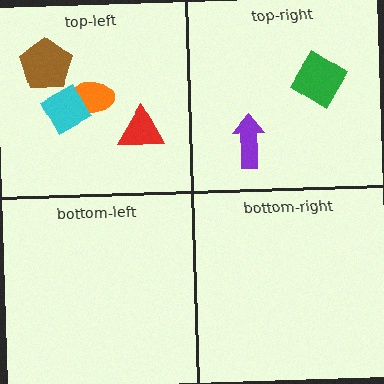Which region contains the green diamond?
The top-right region.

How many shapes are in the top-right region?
2.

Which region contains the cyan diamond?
The top-left region.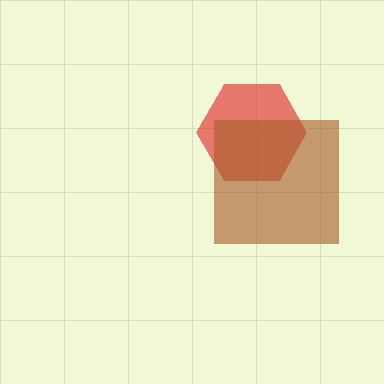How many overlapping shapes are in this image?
There are 2 overlapping shapes in the image.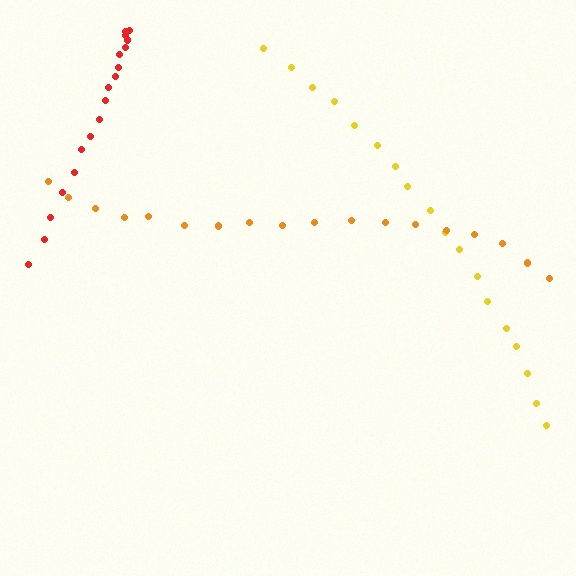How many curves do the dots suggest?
There are 3 distinct paths.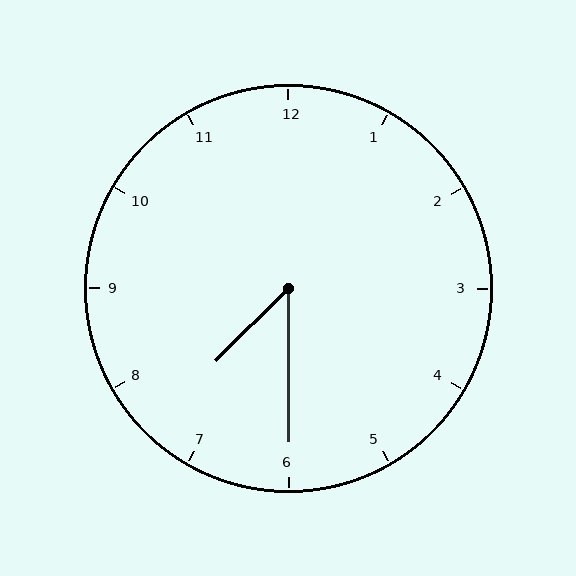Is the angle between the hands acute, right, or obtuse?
It is acute.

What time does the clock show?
7:30.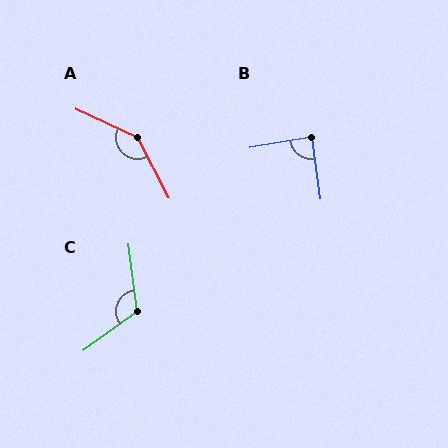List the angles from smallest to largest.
B (88°), C (118°), A (142°).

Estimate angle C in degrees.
Approximately 118 degrees.